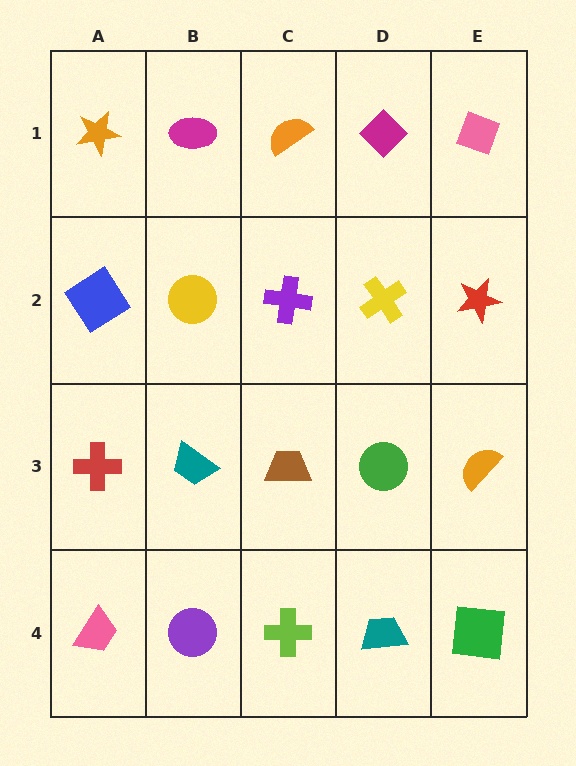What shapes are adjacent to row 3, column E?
A red star (row 2, column E), a green square (row 4, column E), a green circle (row 3, column D).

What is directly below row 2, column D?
A green circle.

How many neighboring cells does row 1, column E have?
2.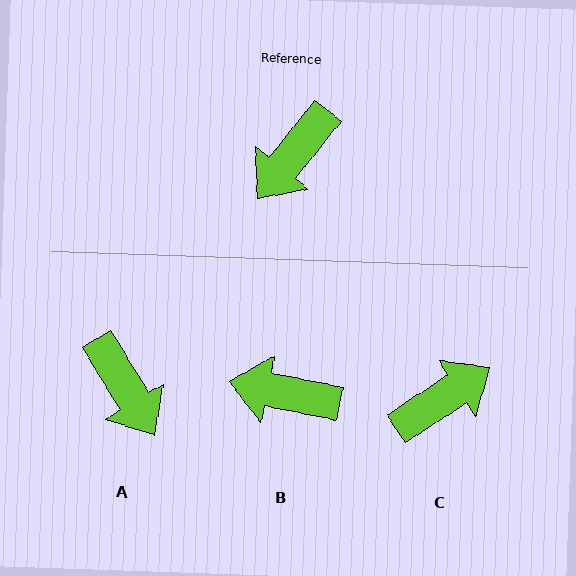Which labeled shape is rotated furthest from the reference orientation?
C, about 162 degrees away.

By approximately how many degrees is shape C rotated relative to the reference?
Approximately 162 degrees counter-clockwise.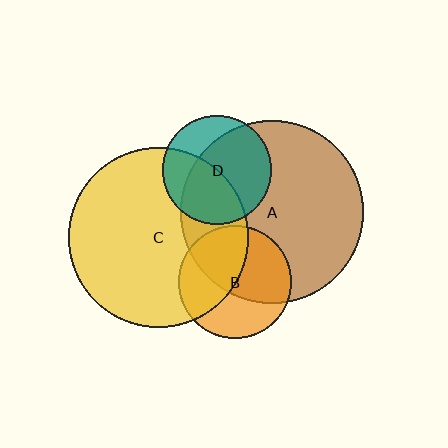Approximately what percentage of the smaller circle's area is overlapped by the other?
Approximately 70%.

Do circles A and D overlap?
Yes.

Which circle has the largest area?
Circle A (brown).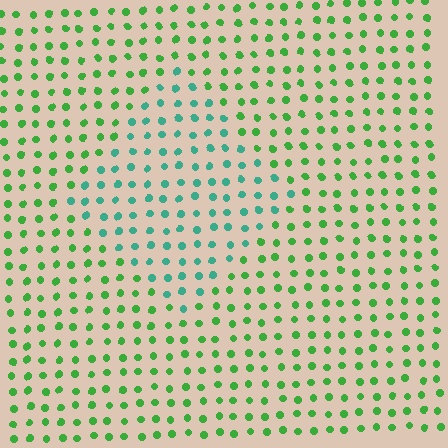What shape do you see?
I see a diamond.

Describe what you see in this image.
The image is filled with small green elements in a uniform arrangement. A diamond-shaped region is visible where the elements are tinted to a slightly different hue, forming a subtle color boundary.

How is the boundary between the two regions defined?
The boundary is defined purely by a slight shift in hue (about 43 degrees). Spacing, size, and orientation are identical on both sides.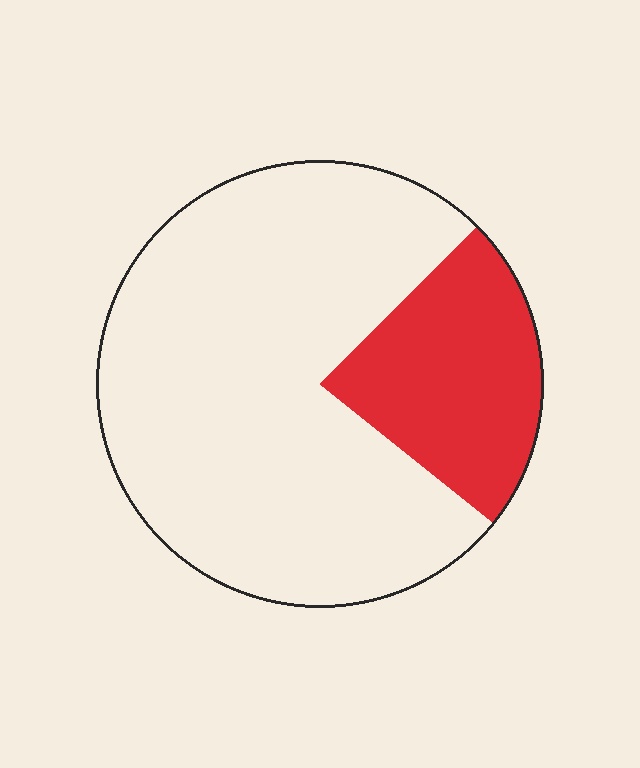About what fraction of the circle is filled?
About one quarter (1/4).